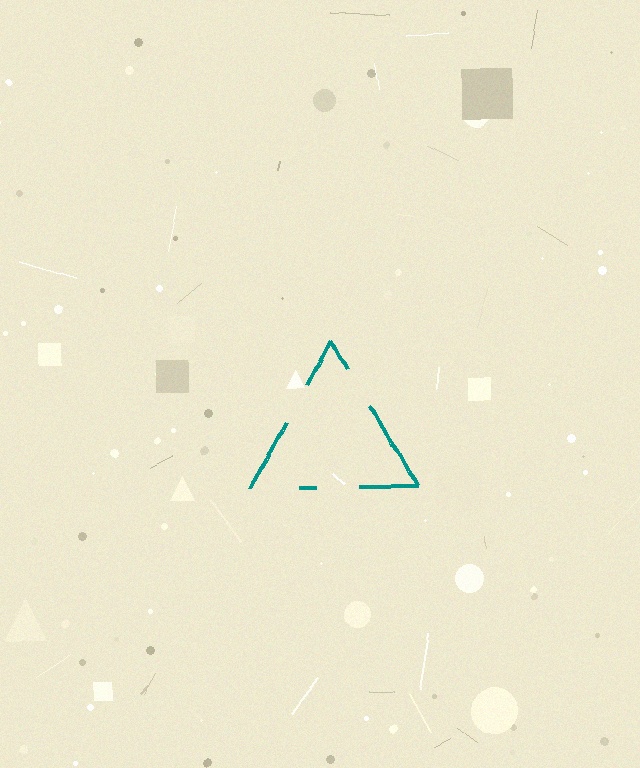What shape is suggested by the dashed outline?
The dashed outline suggests a triangle.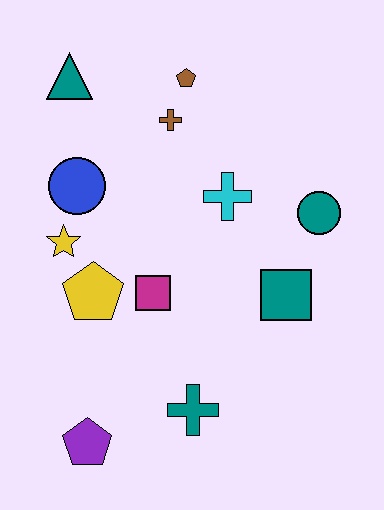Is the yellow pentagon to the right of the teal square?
No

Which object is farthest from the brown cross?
The purple pentagon is farthest from the brown cross.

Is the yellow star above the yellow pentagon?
Yes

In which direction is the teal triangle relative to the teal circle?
The teal triangle is to the left of the teal circle.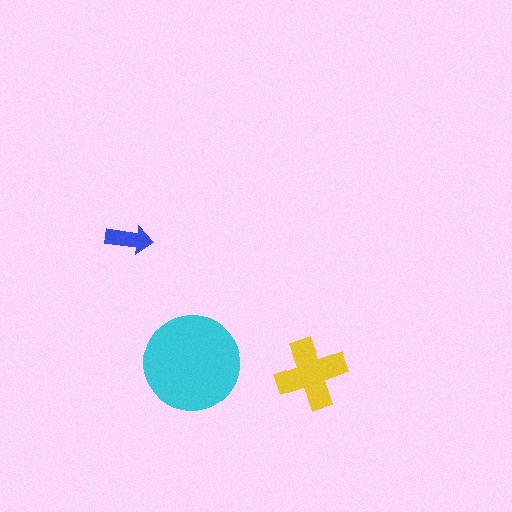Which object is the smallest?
The blue arrow.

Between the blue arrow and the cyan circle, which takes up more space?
The cyan circle.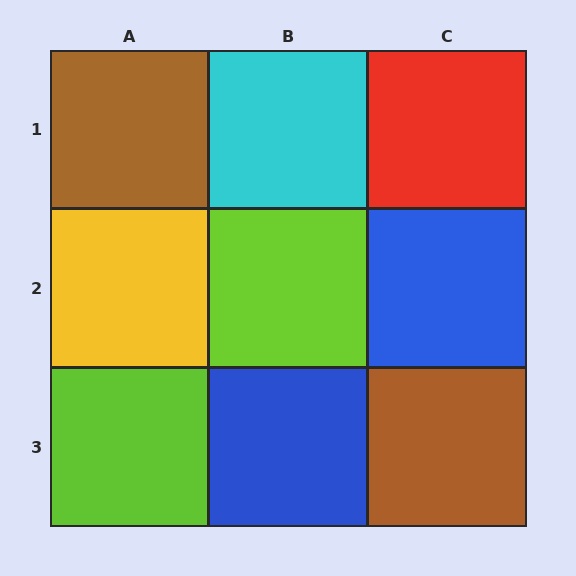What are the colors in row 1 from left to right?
Brown, cyan, red.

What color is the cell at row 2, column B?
Lime.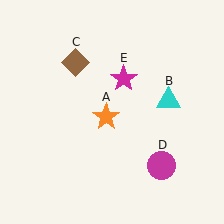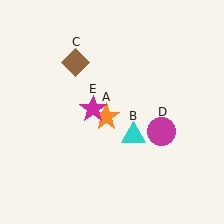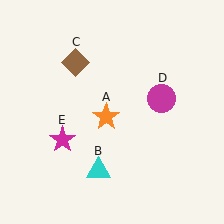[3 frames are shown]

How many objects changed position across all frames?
3 objects changed position: cyan triangle (object B), magenta circle (object D), magenta star (object E).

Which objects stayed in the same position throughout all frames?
Orange star (object A) and brown diamond (object C) remained stationary.